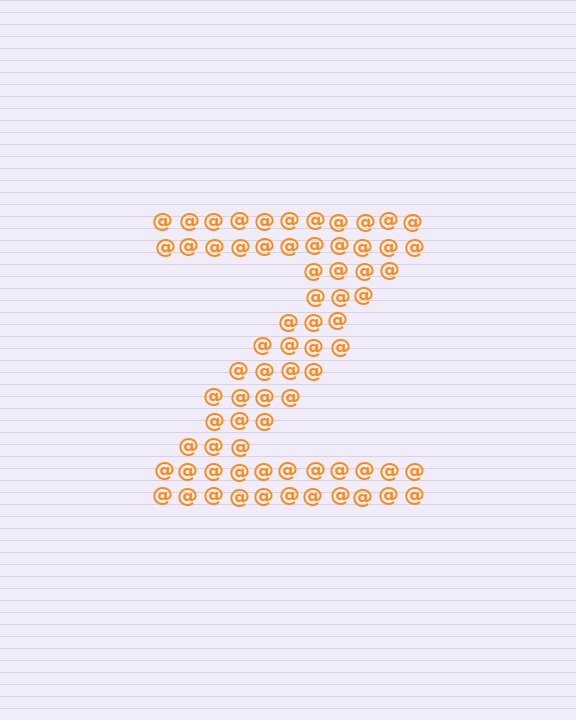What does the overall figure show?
The overall figure shows the letter Z.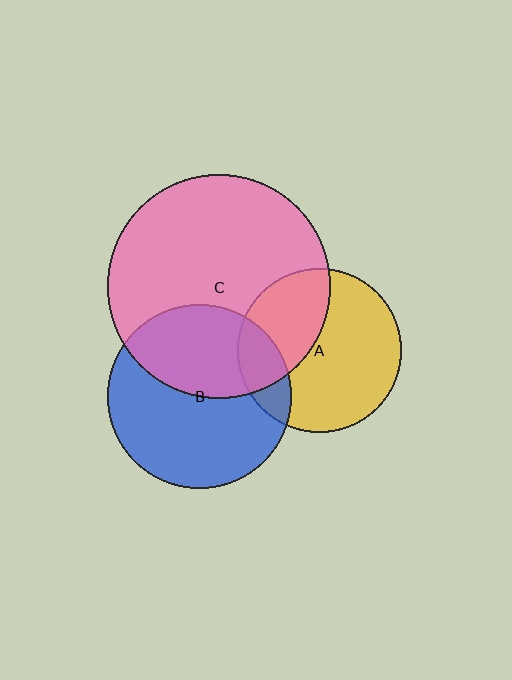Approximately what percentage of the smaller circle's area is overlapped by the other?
Approximately 20%.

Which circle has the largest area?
Circle C (pink).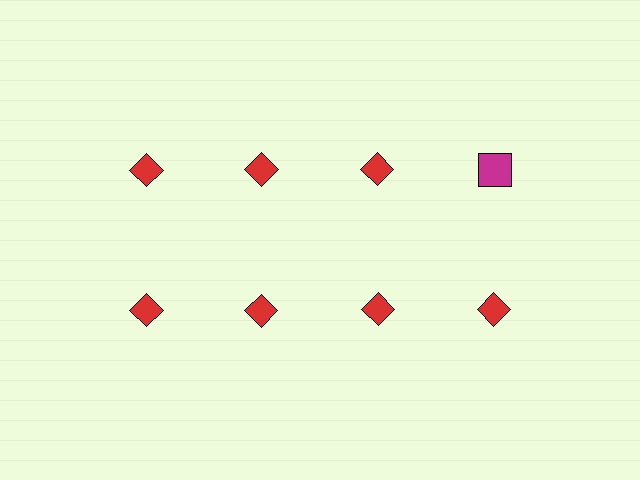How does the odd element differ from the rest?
It differs in both color (magenta instead of red) and shape (square instead of diamond).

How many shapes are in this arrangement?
There are 8 shapes arranged in a grid pattern.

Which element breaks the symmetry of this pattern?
The magenta square in the top row, second from right column breaks the symmetry. All other shapes are red diamonds.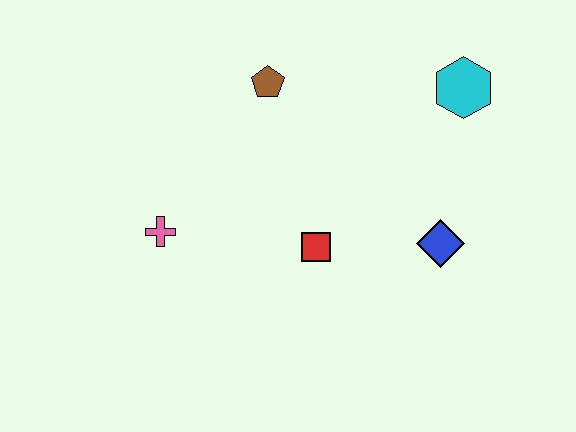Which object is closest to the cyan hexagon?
The blue diamond is closest to the cyan hexagon.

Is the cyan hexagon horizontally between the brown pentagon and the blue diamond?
No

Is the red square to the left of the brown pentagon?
No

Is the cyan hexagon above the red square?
Yes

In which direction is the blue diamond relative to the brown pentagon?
The blue diamond is to the right of the brown pentagon.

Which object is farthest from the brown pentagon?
The blue diamond is farthest from the brown pentagon.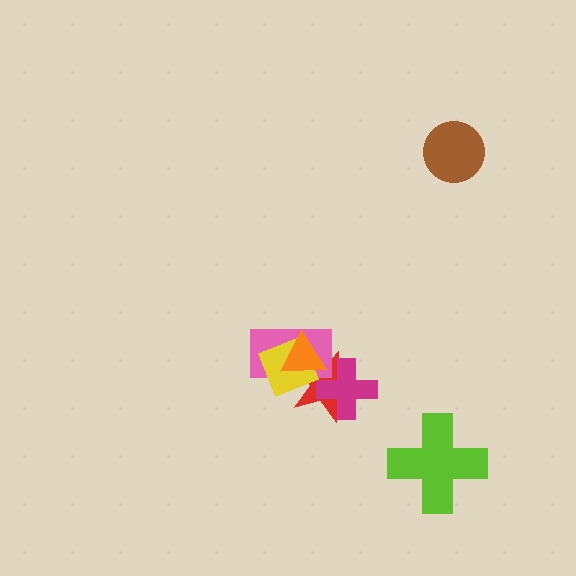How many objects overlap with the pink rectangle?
3 objects overlap with the pink rectangle.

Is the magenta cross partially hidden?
No, no other shape covers it.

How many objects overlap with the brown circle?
0 objects overlap with the brown circle.